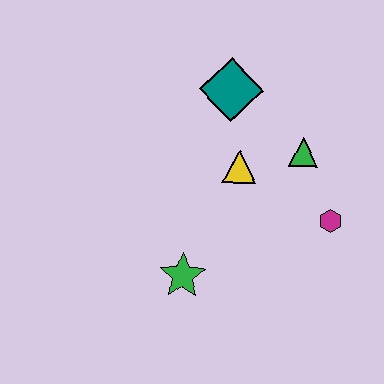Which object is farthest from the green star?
The teal diamond is farthest from the green star.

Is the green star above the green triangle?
No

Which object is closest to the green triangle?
The yellow triangle is closest to the green triangle.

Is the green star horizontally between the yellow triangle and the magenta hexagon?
No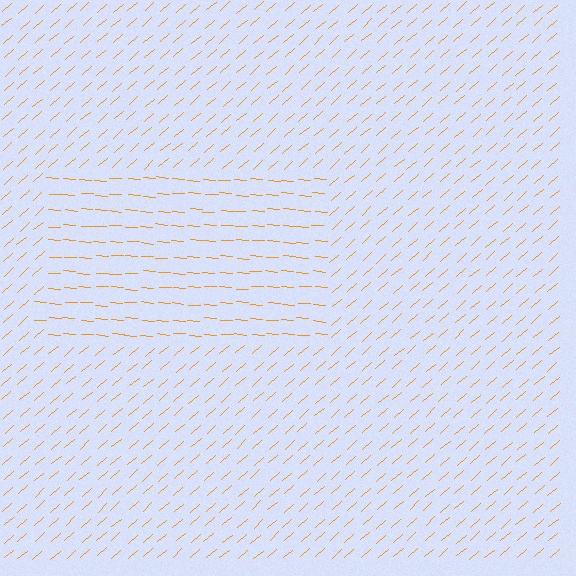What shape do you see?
I see a rectangle.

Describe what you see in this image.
The image is filled with small orange line segments. A rectangle region in the image has lines oriented differently from the surrounding lines, creating a visible texture boundary.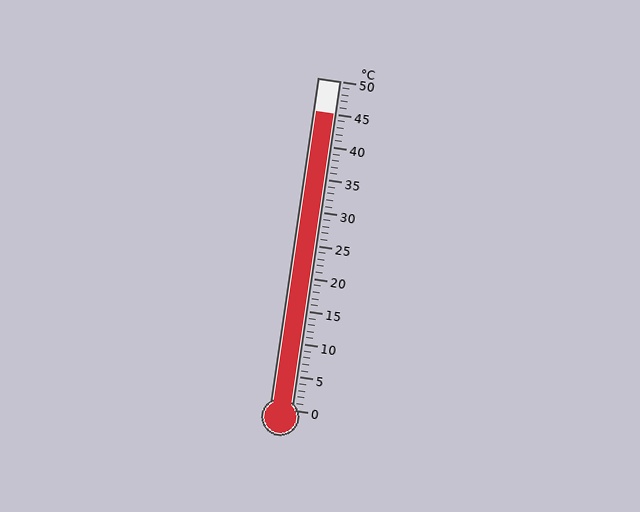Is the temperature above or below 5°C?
The temperature is above 5°C.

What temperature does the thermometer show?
The thermometer shows approximately 45°C.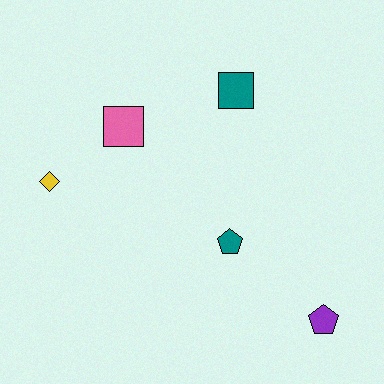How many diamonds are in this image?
There is 1 diamond.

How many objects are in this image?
There are 5 objects.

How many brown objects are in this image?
There are no brown objects.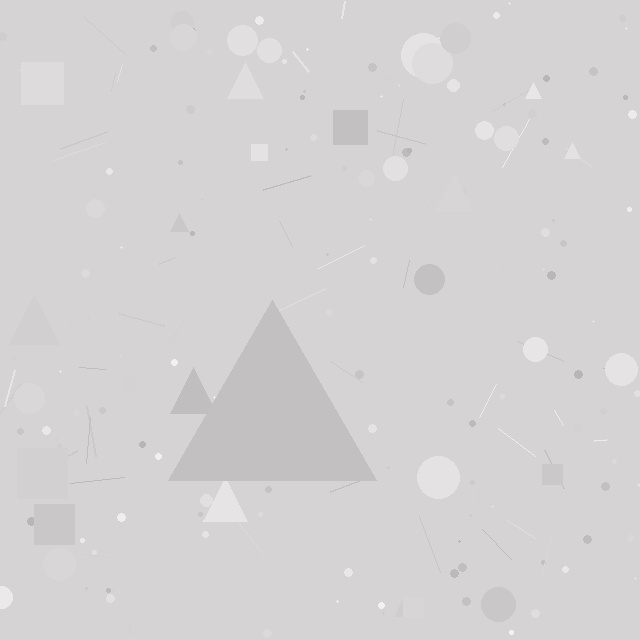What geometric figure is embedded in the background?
A triangle is embedded in the background.